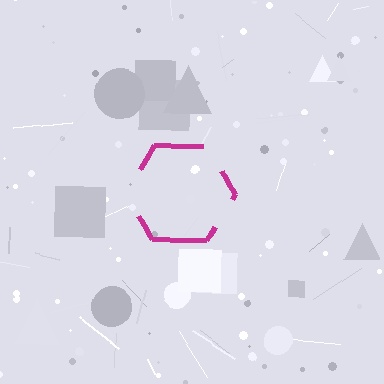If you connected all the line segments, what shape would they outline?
They would outline a hexagon.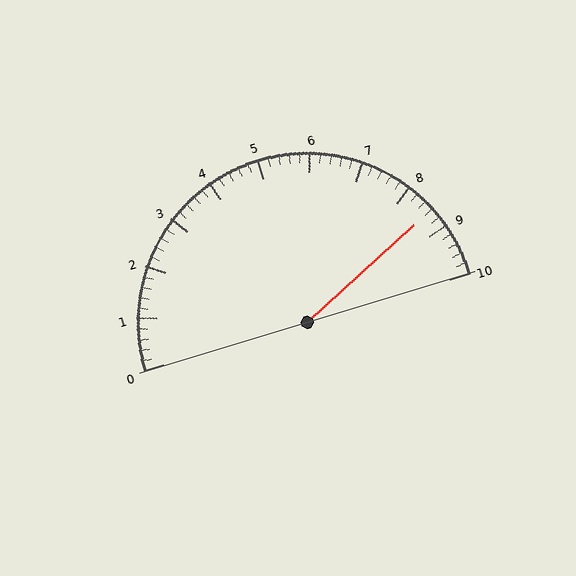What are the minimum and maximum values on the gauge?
The gauge ranges from 0 to 10.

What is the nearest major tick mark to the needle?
The nearest major tick mark is 9.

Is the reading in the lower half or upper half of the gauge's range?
The reading is in the upper half of the range (0 to 10).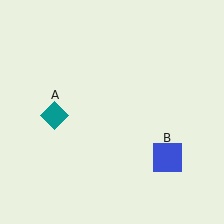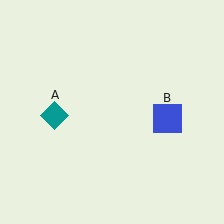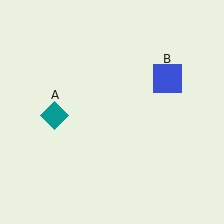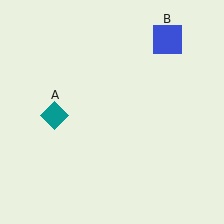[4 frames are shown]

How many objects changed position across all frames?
1 object changed position: blue square (object B).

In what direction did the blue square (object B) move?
The blue square (object B) moved up.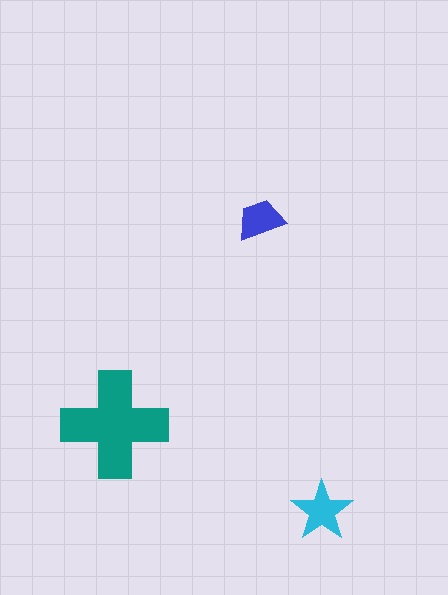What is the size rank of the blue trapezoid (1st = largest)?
3rd.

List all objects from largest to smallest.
The teal cross, the cyan star, the blue trapezoid.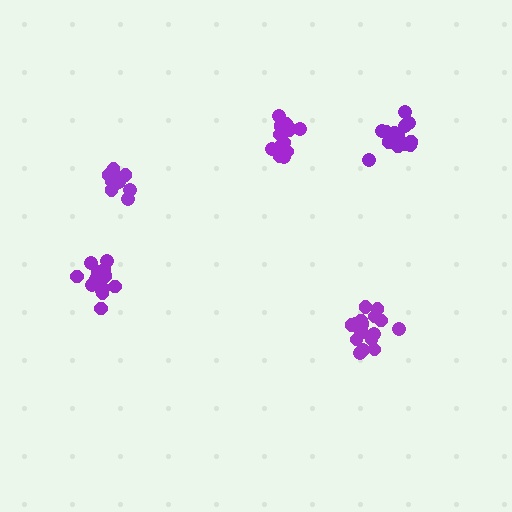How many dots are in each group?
Group 1: 13 dots, Group 2: 16 dots, Group 3: 18 dots, Group 4: 15 dots, Group 5: 19 dots (81 total).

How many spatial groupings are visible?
There are 5 spatial groupings.